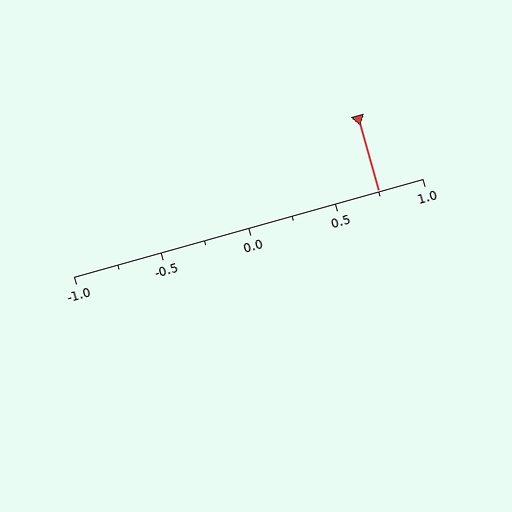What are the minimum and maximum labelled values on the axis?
The axis runs from -1.0 to 1.0.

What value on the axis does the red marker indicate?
The marker indicates approximately 0.75.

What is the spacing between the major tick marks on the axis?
The major ticks are spaced 0.5 apart.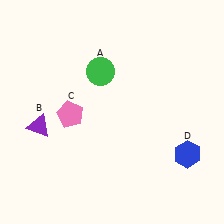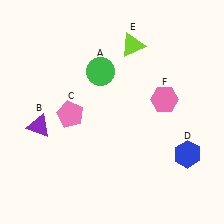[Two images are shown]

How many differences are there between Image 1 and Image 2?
There are 2 differences between the two images.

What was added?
A lime triangle (E), a pink hexagon (F) were added in Image 2.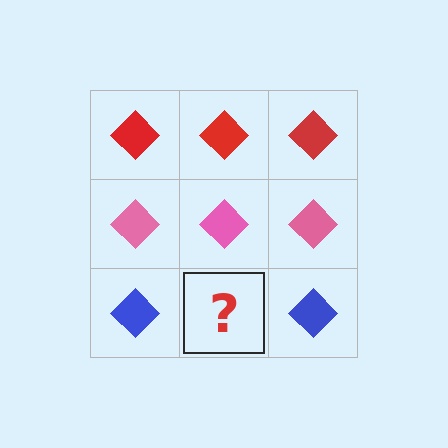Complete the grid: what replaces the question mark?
The question mark should be replaced with a blue diamond.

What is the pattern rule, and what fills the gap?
The rule is that each row has a consistent color. The gap should be filled with a blue diamond.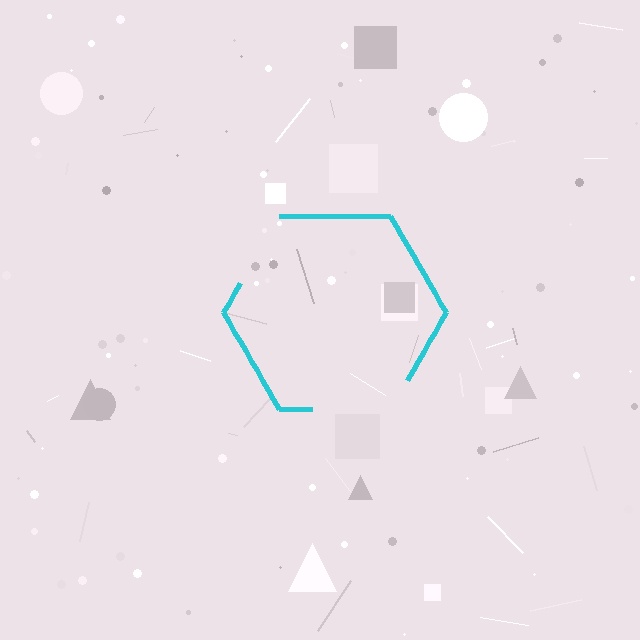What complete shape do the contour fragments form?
The contour fragments form a hexagon.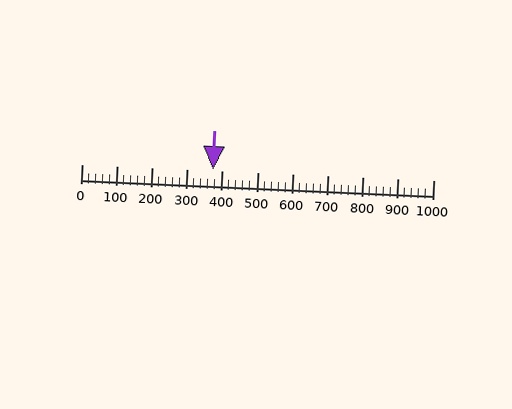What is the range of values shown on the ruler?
The ruler shows values from 0 to 1000.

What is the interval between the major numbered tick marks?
The major tick marks are spaced 100 units apart.